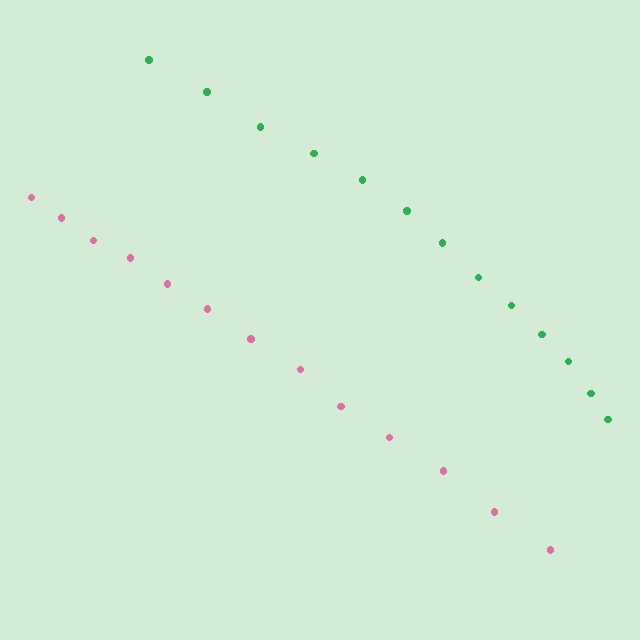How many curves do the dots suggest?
There are 2 distinct paths.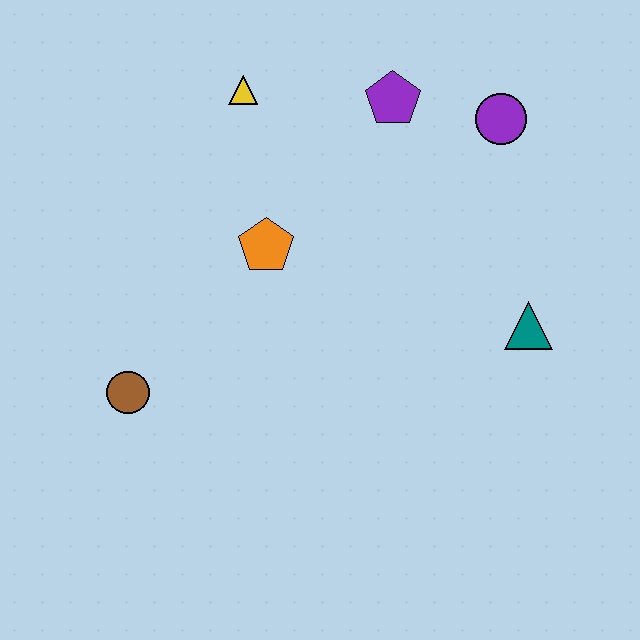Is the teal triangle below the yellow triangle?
Yes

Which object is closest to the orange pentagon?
The yellow triangle is closest to the orange pentagon.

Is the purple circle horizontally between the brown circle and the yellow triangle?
No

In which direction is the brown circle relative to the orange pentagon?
The brown circle is below the orange pentagon.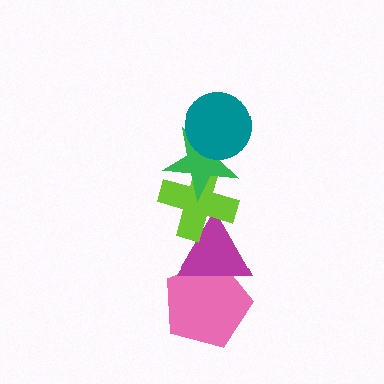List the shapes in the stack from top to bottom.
From top to bottom: the teal circle, the green star, the lime cross, the magenta triangle, the pink pentagon.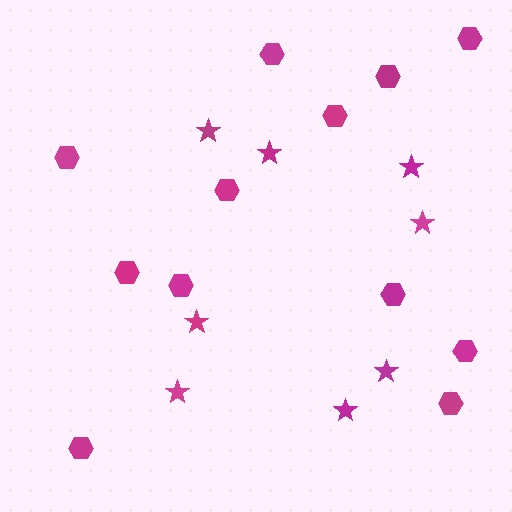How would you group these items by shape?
There are 2 groups: one group of stars (8) and one group of hexagons (12).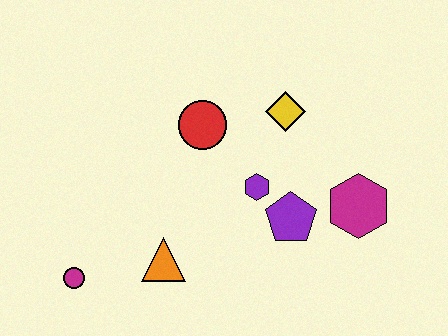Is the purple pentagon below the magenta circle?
No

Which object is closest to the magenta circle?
The orange triangle is closest to the magenta circle.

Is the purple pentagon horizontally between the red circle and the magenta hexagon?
Yes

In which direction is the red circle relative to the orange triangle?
The red circle is above the orange triangle.